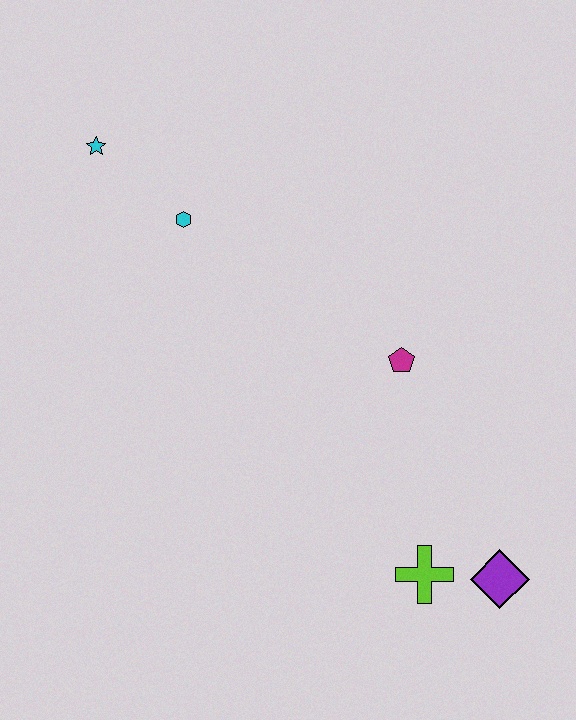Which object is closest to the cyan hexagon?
The cyan star is closest to the cyan hexagon.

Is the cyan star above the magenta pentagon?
Yes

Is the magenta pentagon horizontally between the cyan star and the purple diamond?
Yes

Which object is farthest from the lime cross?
The cyan star is farthest from the lime cross.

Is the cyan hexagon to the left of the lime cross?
Yes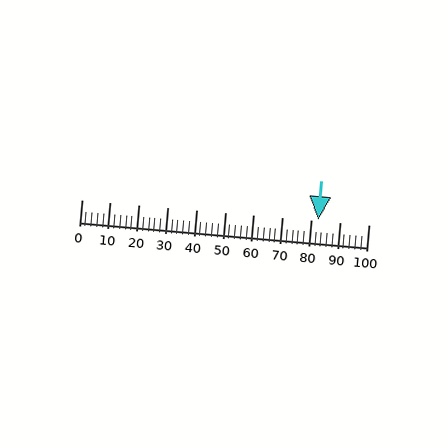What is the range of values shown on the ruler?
The ruler shows values from 0 to 100.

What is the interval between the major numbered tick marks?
The major tick marks are spaced 10 units apart.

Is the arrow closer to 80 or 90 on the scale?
The arrow is closer to 80.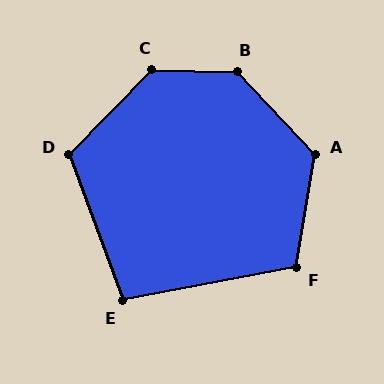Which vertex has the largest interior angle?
B, at approximately 134 degrees.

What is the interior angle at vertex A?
Approximately 127 degrees (obtuse).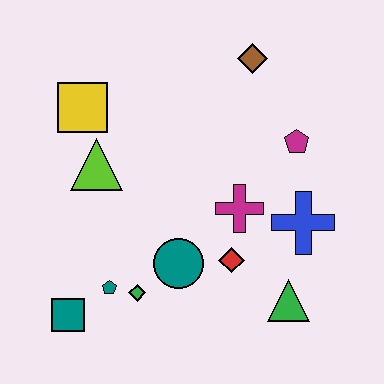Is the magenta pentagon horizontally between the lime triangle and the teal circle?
No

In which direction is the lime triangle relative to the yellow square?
The lime triangle is below the yellow square.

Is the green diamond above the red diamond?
No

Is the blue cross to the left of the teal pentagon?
No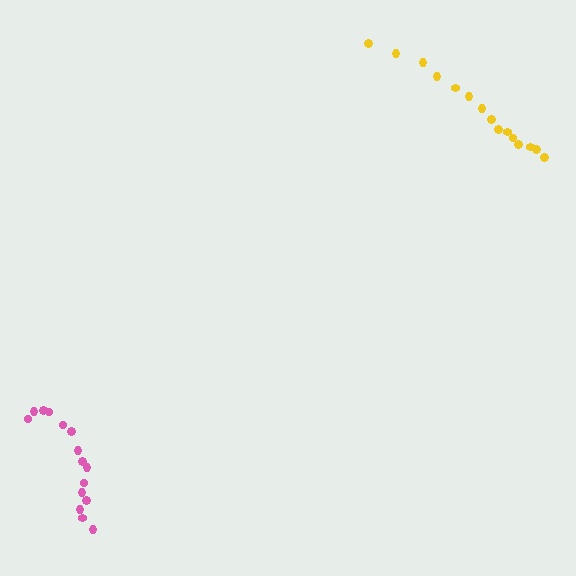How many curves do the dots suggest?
There are 2 distinct paths.